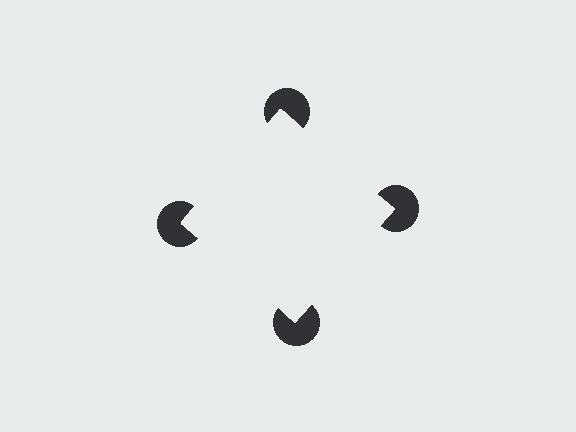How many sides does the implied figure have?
4 sides.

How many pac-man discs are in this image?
There are 4 — one at each vertex of the illusory square.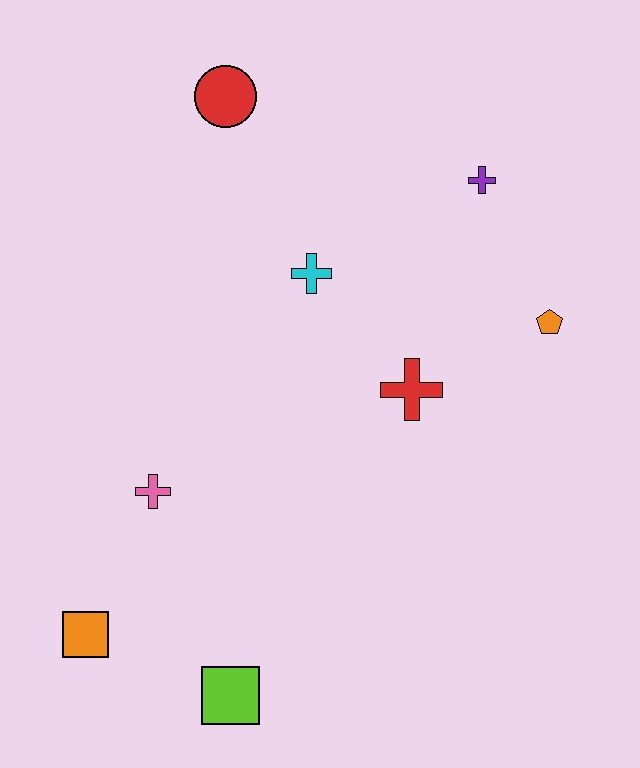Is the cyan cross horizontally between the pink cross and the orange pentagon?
Yes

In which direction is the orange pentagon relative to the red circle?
The orange pentagon is to the right of the red circle.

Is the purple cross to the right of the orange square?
Yes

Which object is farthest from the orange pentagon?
The orange square is farthest from the orange pentagon.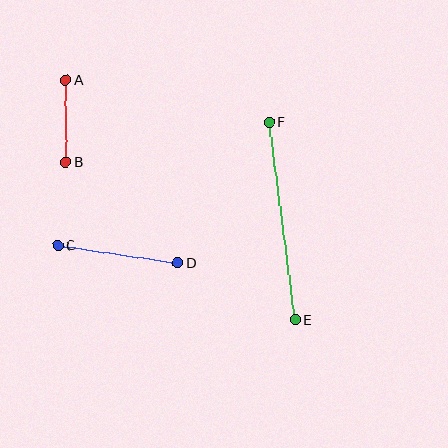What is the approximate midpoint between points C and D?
The midpoint is at approximately (118, 255) pixels.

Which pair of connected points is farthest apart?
Points E and F are farthest apart.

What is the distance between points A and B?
The distance is approximately 82 pixels.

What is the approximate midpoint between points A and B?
The midpoint is at approximately (66, 121) pixels.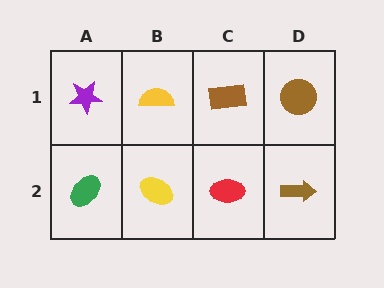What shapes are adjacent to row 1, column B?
A yellow ellipse (row 2, column B), a purple star (row 1, column A), a brown rectangle (row 1, column C).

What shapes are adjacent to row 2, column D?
A brown circle (row 1, column D), a red ellipse (row 2, column C).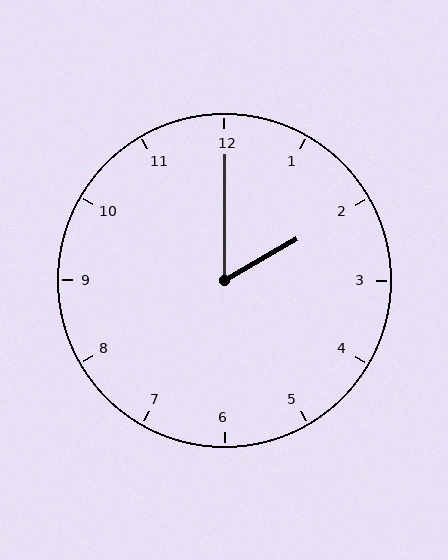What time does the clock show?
2:00.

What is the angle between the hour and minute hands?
Approximately 60 degrees.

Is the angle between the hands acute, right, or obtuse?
It is acute.